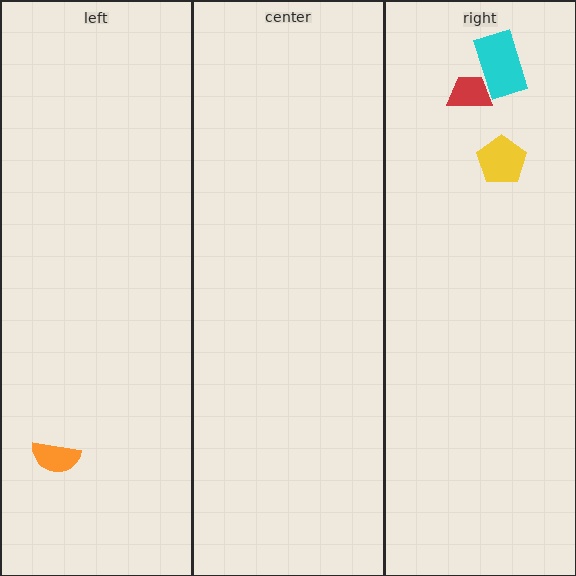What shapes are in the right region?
The cyan rectangle, the red trapezoid, the yellow pentagon.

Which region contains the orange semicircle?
The left region.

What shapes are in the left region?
The orange semicircle.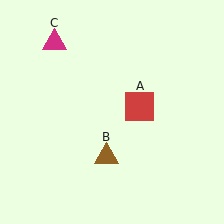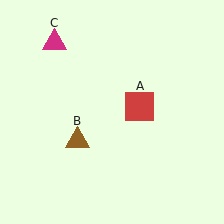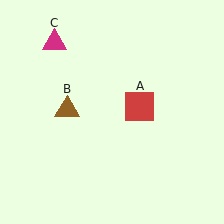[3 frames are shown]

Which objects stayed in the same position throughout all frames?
Red square (object A) and magenta triangle (object C) remained stationary.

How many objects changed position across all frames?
1 object changed position: brown triangle (object B).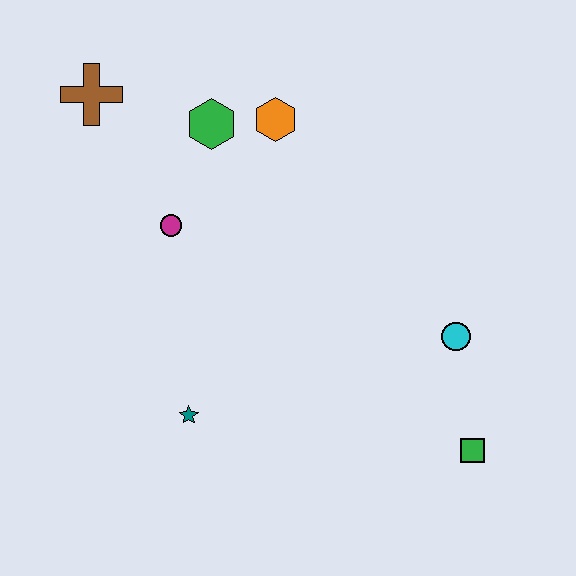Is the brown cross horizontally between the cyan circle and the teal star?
No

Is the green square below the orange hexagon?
Yes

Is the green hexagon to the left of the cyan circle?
Yes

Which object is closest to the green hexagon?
The orange hexagon is closest to the green hexagon.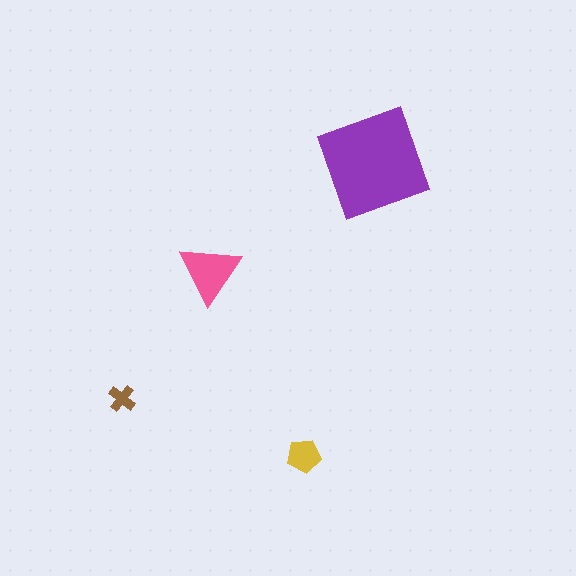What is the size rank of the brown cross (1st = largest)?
4th.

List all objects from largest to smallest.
The purple diamond, the pink triangle, the yellow pentagon, the brown cross.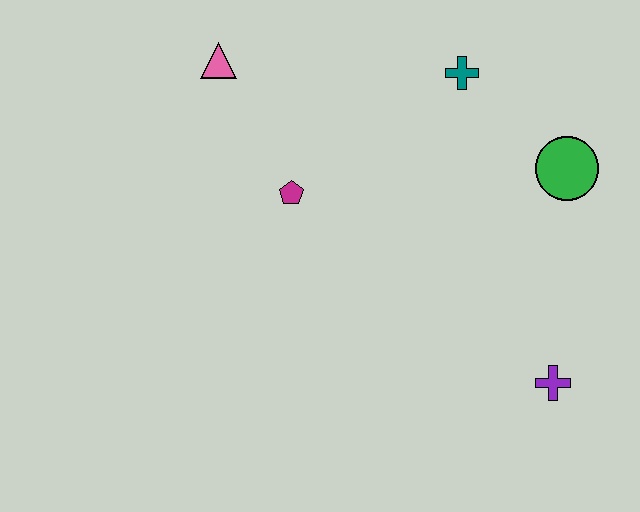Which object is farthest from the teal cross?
The purple cross is farthest from the teal cross.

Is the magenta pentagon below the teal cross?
Yes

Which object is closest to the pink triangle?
The magenta pentagon is closest to the pink triangle.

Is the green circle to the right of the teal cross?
Yes